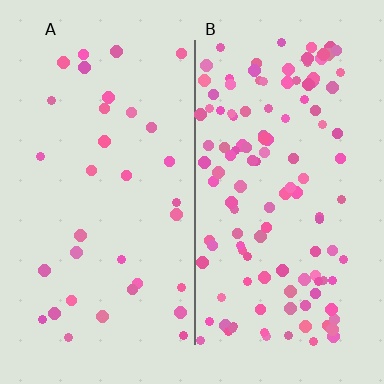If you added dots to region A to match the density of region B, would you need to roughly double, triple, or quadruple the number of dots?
Approximately quadruple.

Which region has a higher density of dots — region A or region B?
B (the right).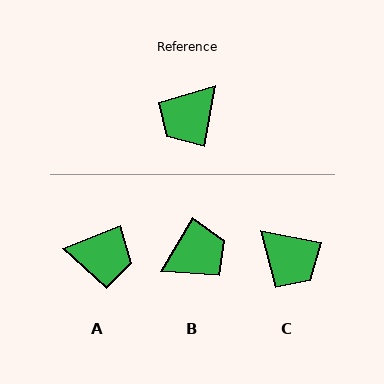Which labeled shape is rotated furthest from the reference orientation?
B, about 160 degrees away.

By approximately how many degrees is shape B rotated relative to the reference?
Approximately 160 degrees counter-clockwise.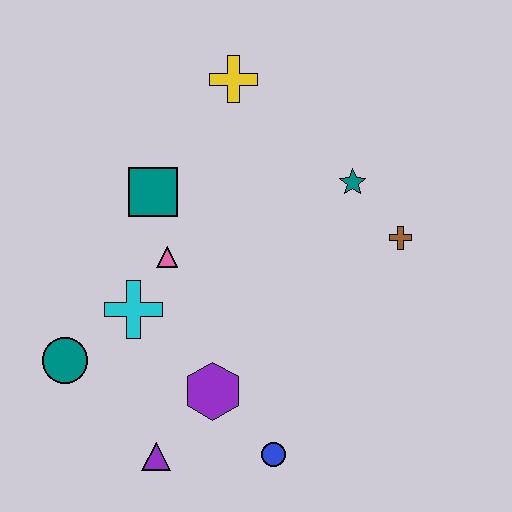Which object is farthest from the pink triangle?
The brown cross is farthest from the pink triangle.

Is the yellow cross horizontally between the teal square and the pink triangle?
No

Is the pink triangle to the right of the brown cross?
No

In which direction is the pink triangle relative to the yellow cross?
The pink triangle is below the yellow cross.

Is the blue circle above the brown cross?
No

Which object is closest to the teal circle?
The cyan cross is closest to the teal circle.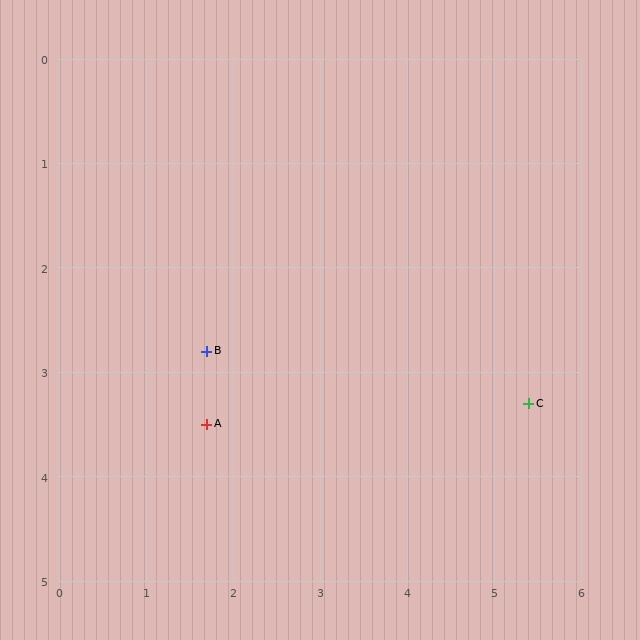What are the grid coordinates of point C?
Point C is at approximately (5.4, 3.3).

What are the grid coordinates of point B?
Point B is at approximately (1.7, 2.8).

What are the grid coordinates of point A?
Point A is at approximately (1.7, 3.5).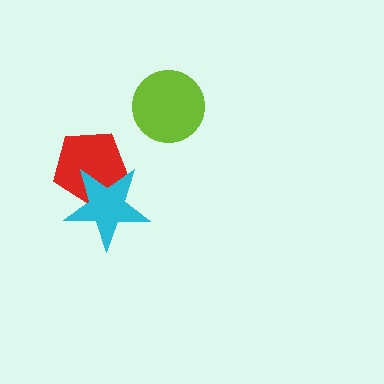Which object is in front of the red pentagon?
The cyan star is in front of the red pentagon.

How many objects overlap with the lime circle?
0 objects overlap with the lime circle.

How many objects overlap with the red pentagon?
1 object overlaps with the red pentagon.